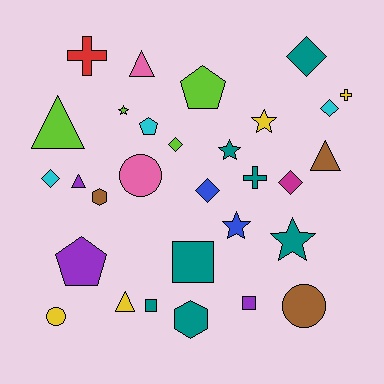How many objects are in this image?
There are 30 objects.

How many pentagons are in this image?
There are 3 pentagons.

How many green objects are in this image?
There are no green objects.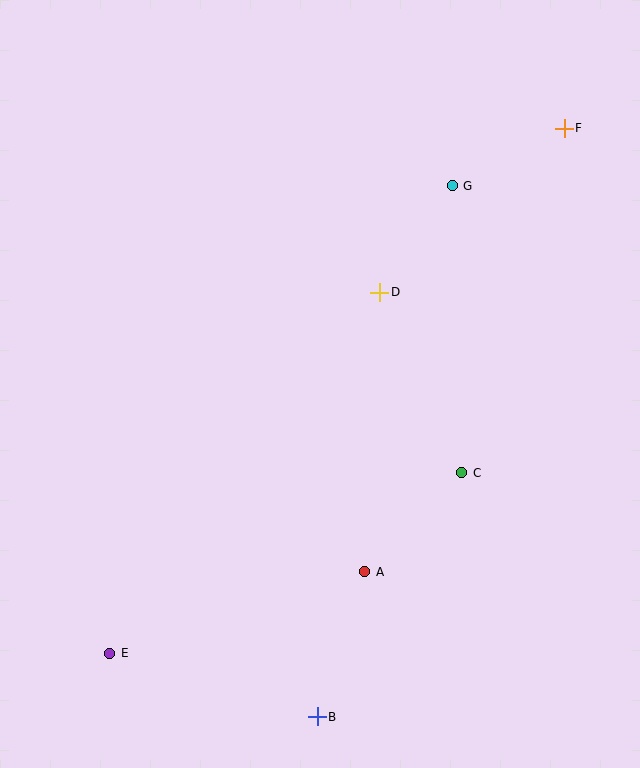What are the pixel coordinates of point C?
Point C is at (462, 473).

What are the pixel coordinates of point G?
Point G is at (452, 186).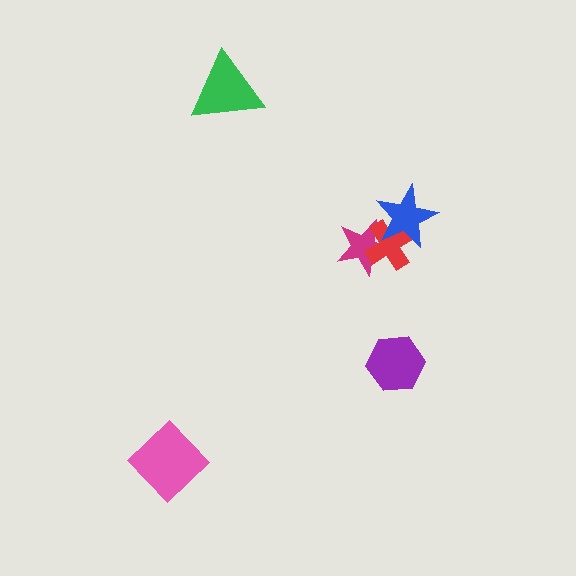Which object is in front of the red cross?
The blue star is in front of the red cross.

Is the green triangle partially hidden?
No, no other shape covers it.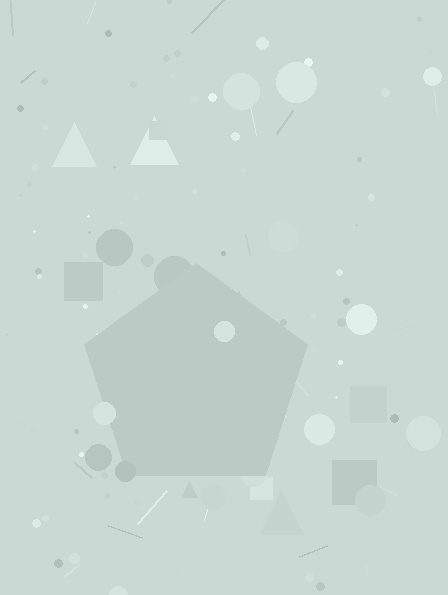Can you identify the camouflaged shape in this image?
The camouflaged shape is a pentagon.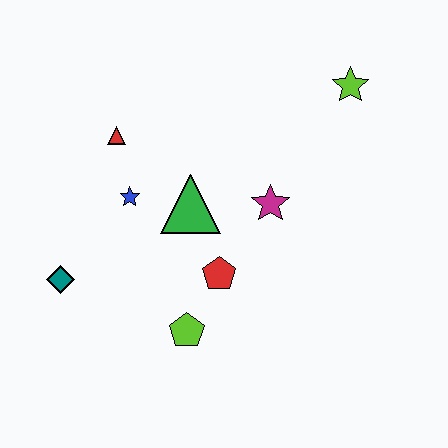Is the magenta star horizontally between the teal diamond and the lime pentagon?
No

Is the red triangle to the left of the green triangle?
Yes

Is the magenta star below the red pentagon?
No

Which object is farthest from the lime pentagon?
The lime star is farthest from the lime pentagon.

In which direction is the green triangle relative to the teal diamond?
The green triangle is to the right of the teal diamond.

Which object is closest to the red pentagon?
The lime pentagon is closest to the red pentagon.